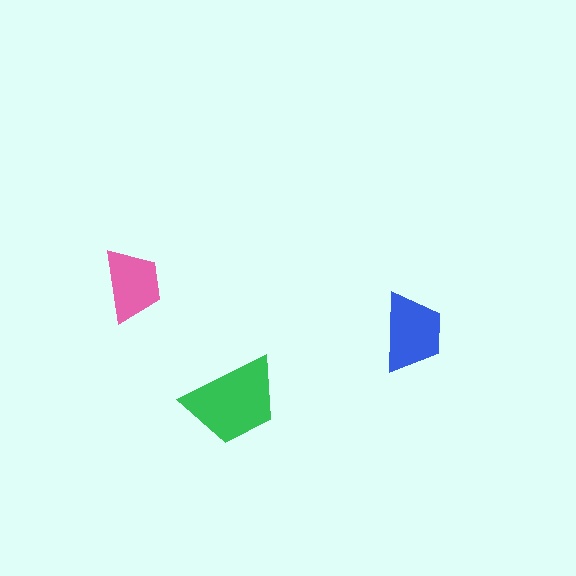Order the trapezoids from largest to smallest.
the green one, the blue one, the pink one.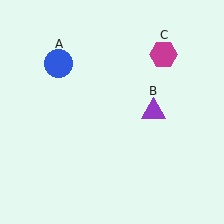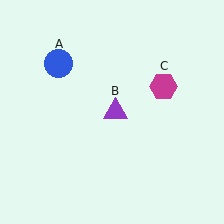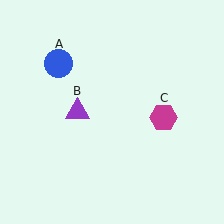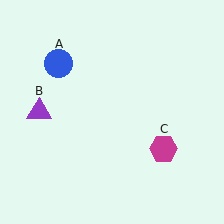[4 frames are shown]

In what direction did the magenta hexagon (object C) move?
The magenta hexagon (object C) moved down.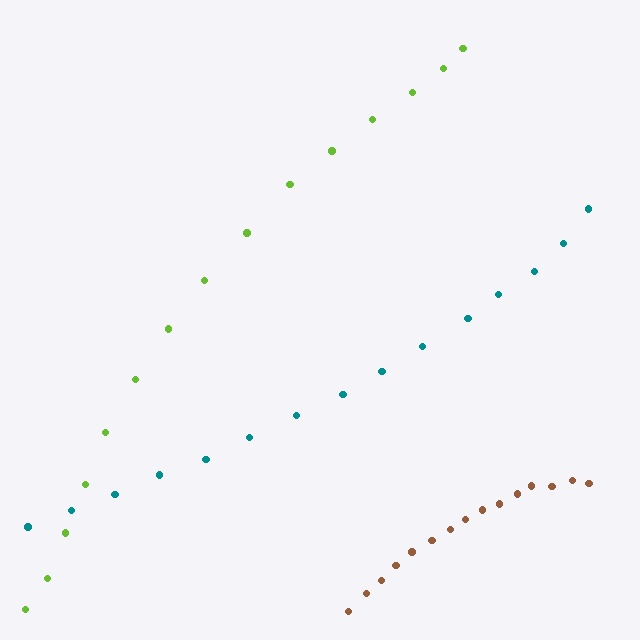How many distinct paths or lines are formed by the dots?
There are 3 distinct paths.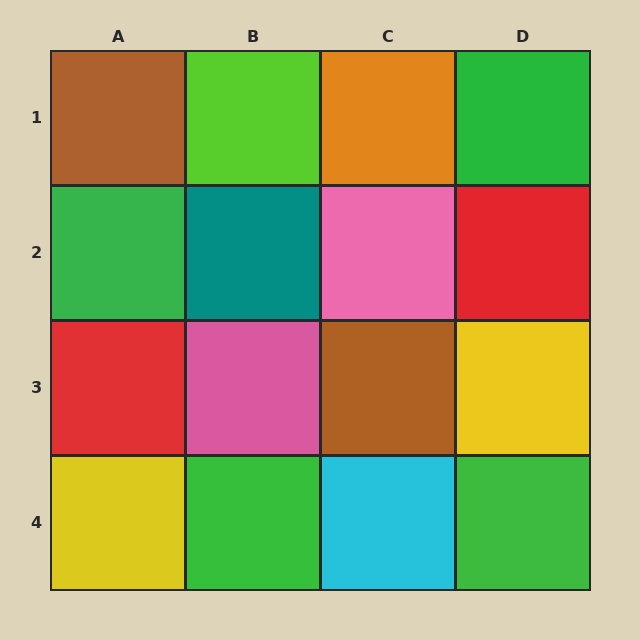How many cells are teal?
1 cell is teal.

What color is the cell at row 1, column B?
Lime.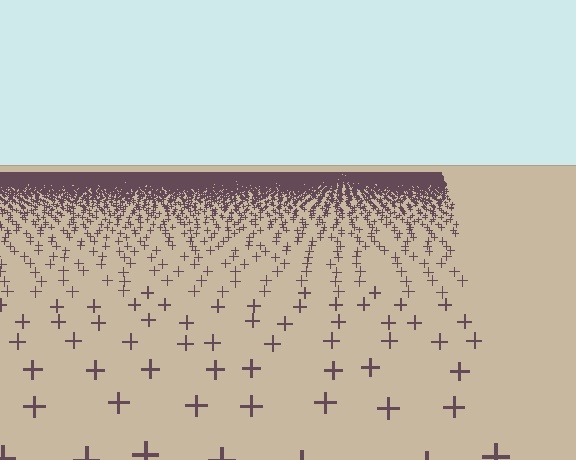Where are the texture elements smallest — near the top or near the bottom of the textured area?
Near the top.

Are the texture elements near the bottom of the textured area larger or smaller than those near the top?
Larger. Near the bottom, elements are closer to the viewer and appear at a bigger on-screen size.